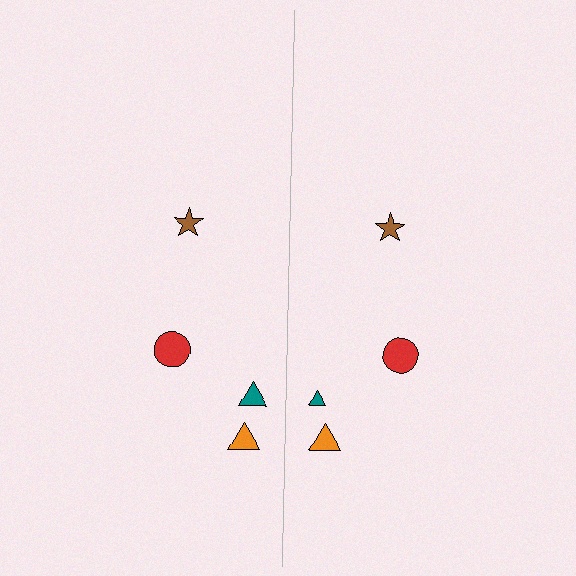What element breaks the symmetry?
The teal triangle on the right side has a different size than its mirror counterpart.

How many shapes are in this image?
There are 8 shapes in this image.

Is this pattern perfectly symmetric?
No, the pattern is not perfectly symmetric. The teal triangle on the right side has a different size than its mirror counterpart.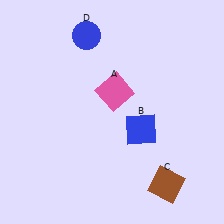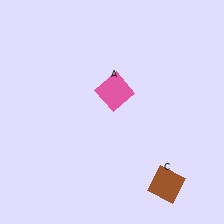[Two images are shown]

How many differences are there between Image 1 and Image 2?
There are 2 differences between the two images.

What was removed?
The blue square (B), the blue circle (D) were removed in Image 2.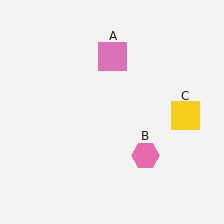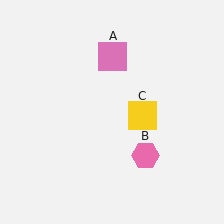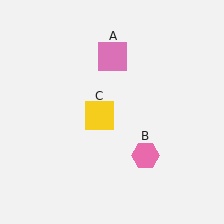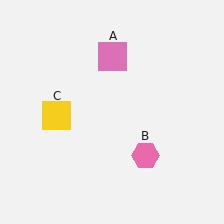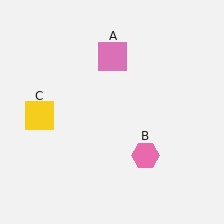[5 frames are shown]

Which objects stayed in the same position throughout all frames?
Pink square (object A) and pink hexagon (object B) remained stationary.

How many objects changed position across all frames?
1 object changed position: yellow square (object C).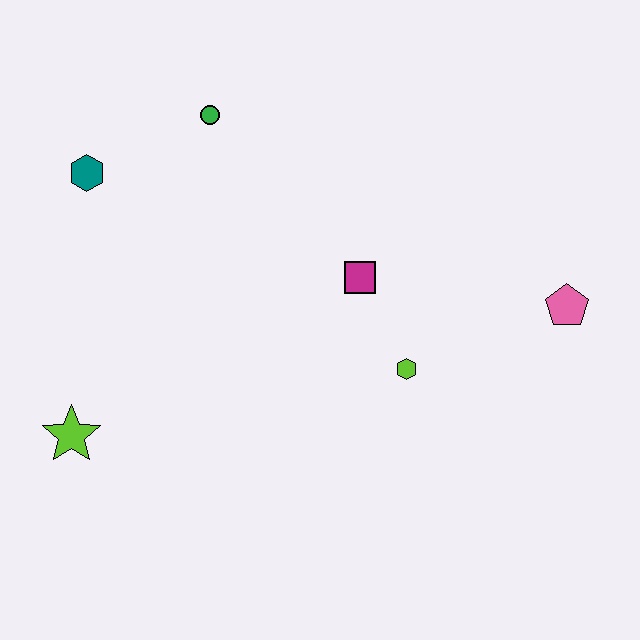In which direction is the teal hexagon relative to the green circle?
The teal hexagon is to the left of the green circle.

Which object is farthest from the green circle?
The pink pentagon is farthest from the green circle.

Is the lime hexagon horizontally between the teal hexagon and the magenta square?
No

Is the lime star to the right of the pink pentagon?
No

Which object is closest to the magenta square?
The lime hexagon is closest to the magenta square.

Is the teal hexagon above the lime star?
Yes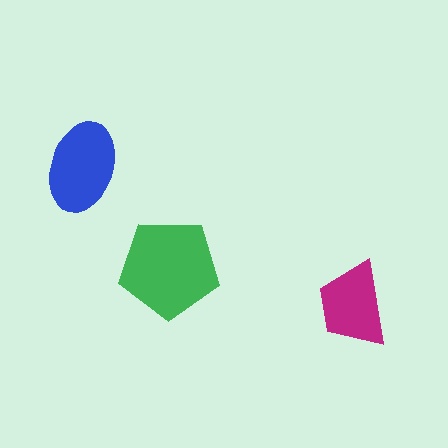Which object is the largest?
The green pentagon.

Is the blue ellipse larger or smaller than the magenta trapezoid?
Larger.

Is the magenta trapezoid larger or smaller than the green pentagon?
Smaller.